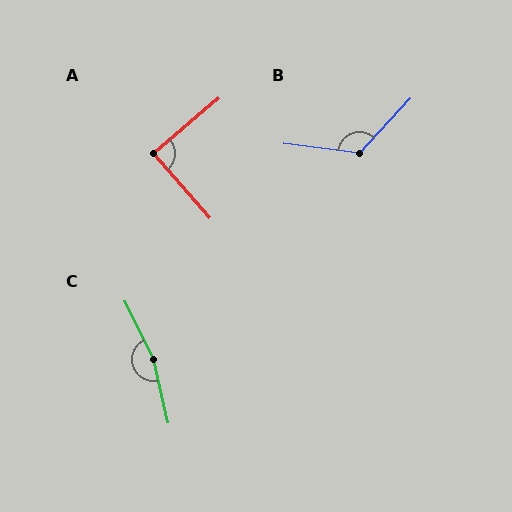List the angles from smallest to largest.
A (89°), B (126°), C (167°).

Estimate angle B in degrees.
Approximately 126 degrees.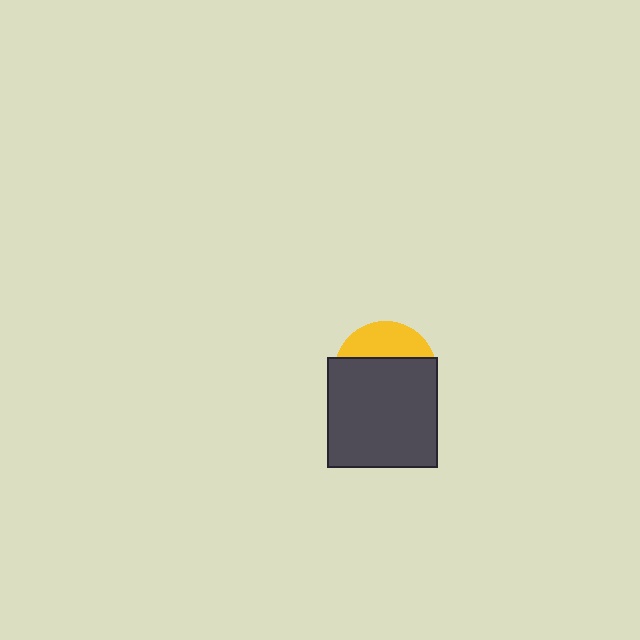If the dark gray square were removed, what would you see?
You would see the complete yellow circle.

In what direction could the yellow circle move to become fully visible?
The yellow circle could move up. That would shift it out from behind the dark gray square entirely.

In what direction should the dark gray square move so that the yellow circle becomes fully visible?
The dark gray square should move down. That is the shortest direction to clear the overlap and leave the yellow circle fully visible.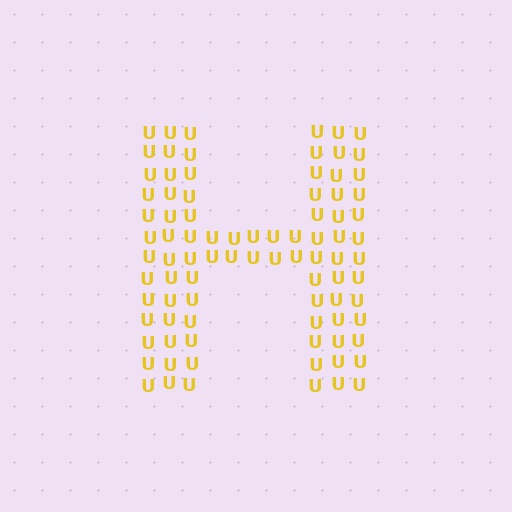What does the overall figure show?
The overall figure shows the letter H.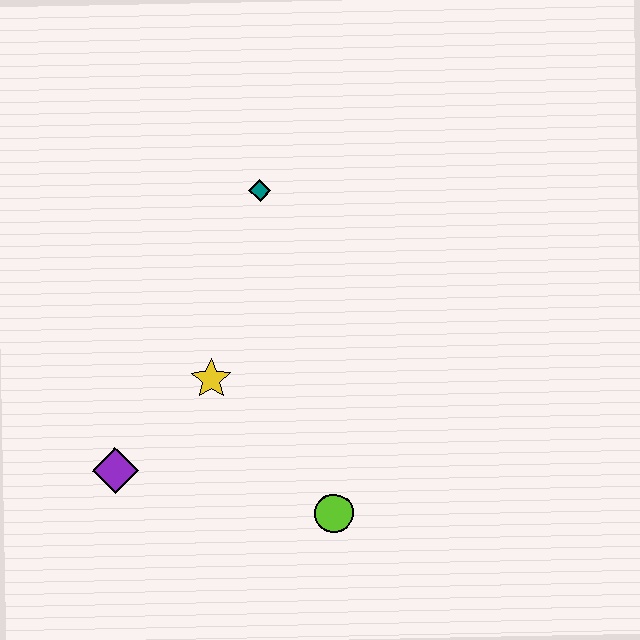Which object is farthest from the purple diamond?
The teal diamond is farthest from the purple diamond.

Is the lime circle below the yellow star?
Yes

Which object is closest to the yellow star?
The purple diamond is closest to the yellow star.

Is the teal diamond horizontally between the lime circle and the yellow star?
Yes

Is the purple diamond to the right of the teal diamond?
No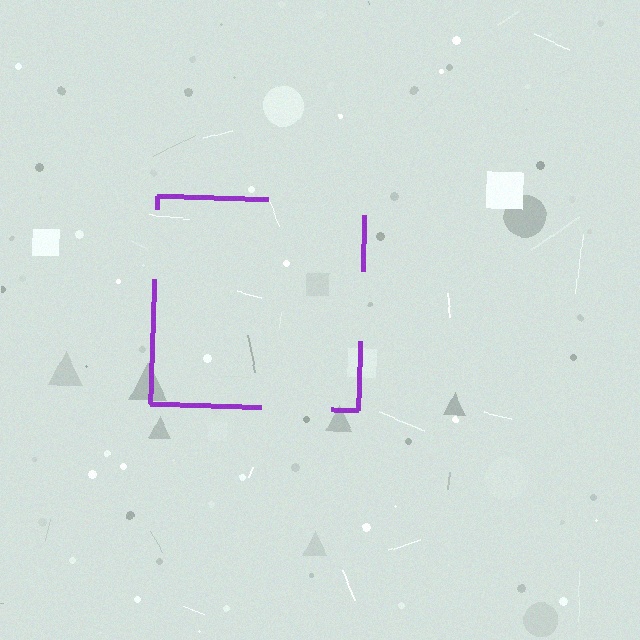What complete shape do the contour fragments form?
The contour fragments form a square.